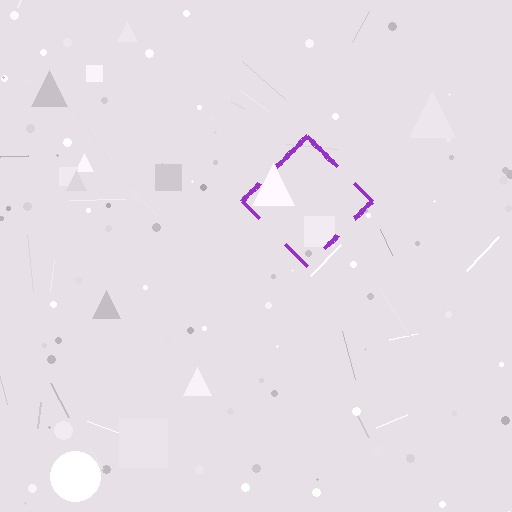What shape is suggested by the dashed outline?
The dashed outline suggests a diamond.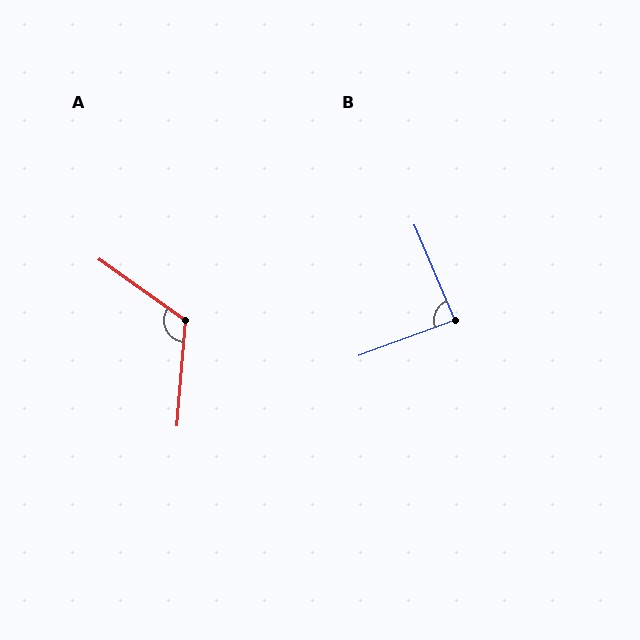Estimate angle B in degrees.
Approximately 87 degrees.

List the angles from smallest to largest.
B (87°), A (121°).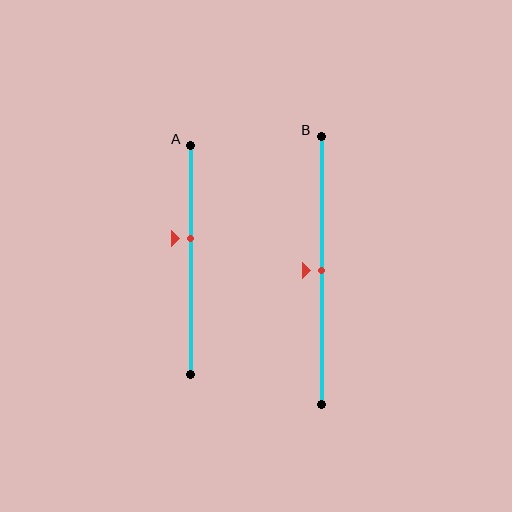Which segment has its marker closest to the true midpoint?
Segment B has its marker closest to the true midpoint.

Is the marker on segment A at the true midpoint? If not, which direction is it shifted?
No, the marker on segment A is shifted upward by about 9% of the segment length.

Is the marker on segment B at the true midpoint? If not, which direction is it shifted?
Yes, the marker on segment B is at the true midpoint.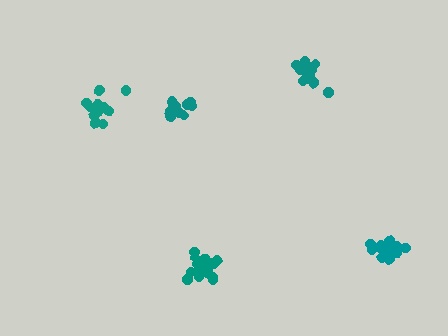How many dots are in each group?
Group 1: 15 dots, Group 2: 18 dots, Group 3: 16 dots, Group 4: 18 dots, Group 5: 18 dots (85 total).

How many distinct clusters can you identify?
There are 5 distinct clusters.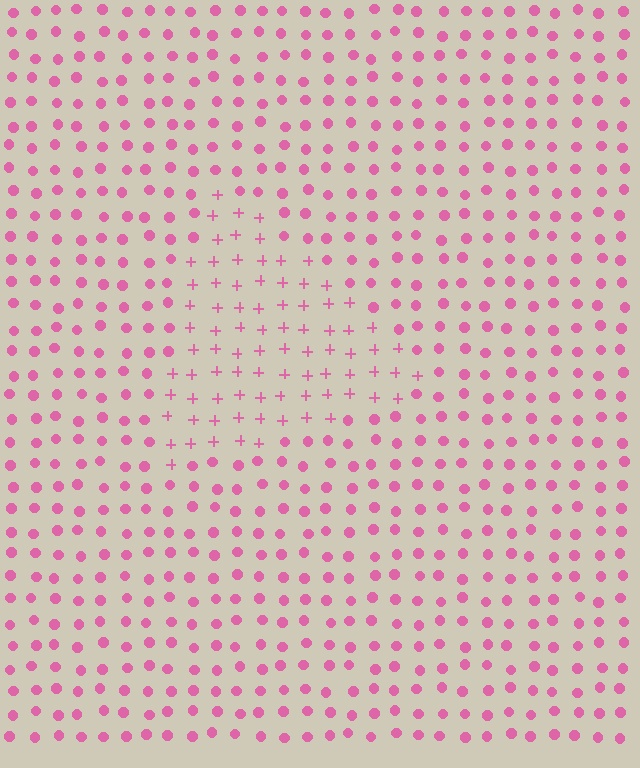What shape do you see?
I see a triangle.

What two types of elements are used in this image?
The image uses plus signs inside the triangle region and circles outside it.